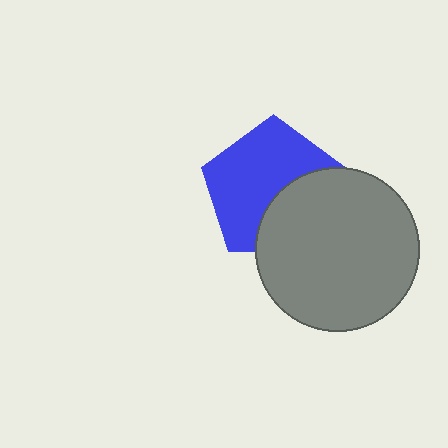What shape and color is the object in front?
The object in front is a gray circle.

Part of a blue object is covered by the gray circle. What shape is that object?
It is a pentagon.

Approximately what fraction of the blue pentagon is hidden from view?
Roughly 37% of the blue pentagon is hidden behind the gray circle.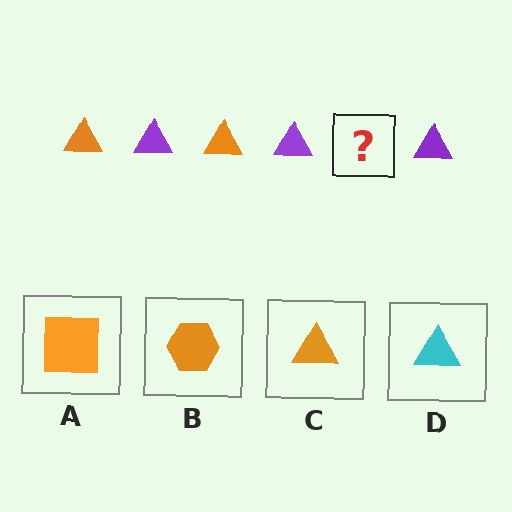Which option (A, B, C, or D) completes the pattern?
C.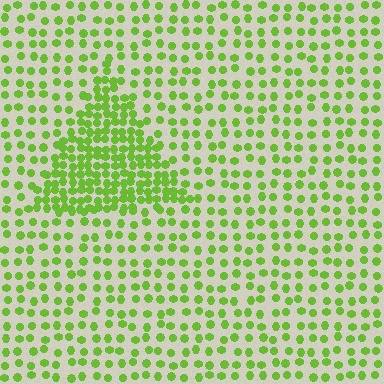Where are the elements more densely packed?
The elements are more densely packed inside the triangle boundary.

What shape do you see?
I see a triangle.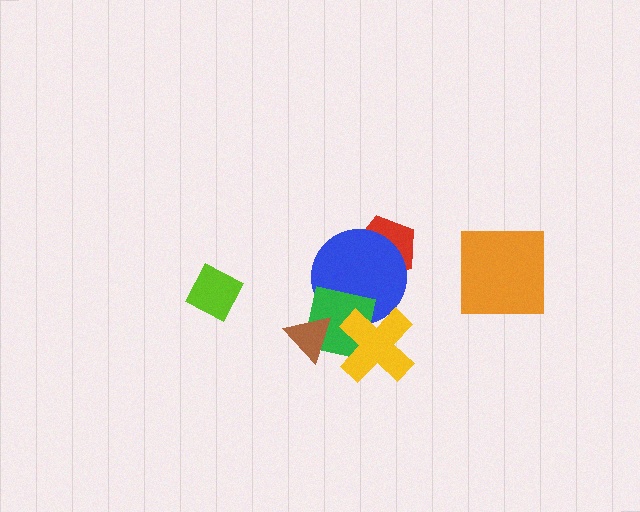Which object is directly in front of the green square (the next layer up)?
The brown triangle is directly in front of the green square.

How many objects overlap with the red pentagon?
1 object overlaps with the red pentagon.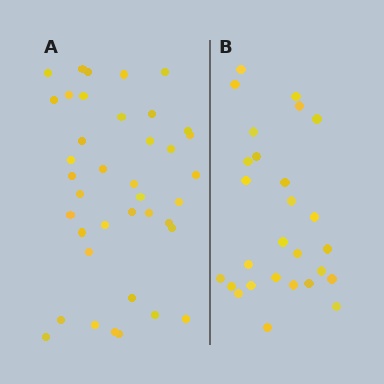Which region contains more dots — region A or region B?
Region A (the left region) has more dots.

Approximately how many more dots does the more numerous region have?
Region A has roughly 12 or so more dots than region B.